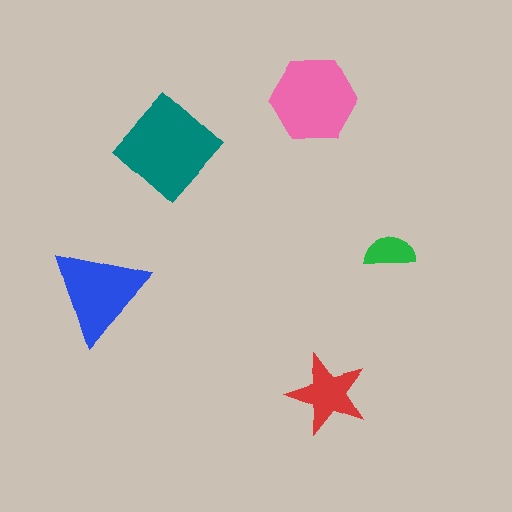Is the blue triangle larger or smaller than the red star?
Larger.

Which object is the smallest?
The green semicircle.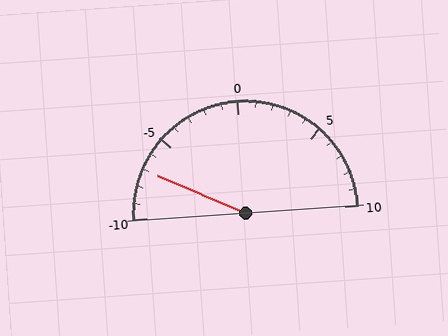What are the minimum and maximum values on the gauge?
The gauge ranges from -10 to 10.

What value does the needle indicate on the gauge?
The needle indicates approximately -7.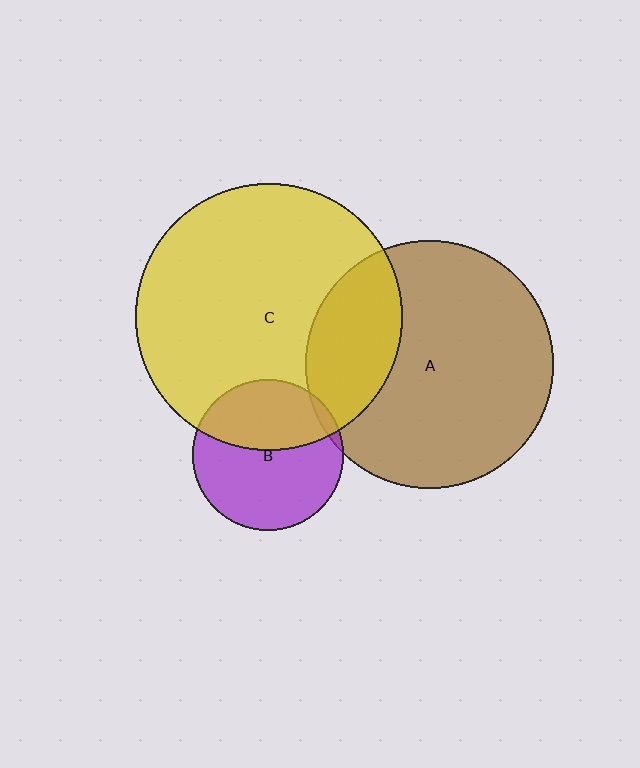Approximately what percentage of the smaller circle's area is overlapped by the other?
Approximately 40%.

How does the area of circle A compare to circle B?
Approximately 2.7 times.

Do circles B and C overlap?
Yes.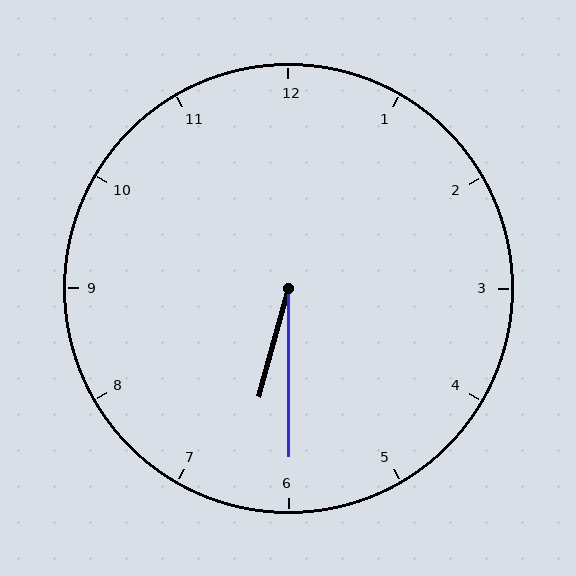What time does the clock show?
6:30.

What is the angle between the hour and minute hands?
Approximately 15 degrees.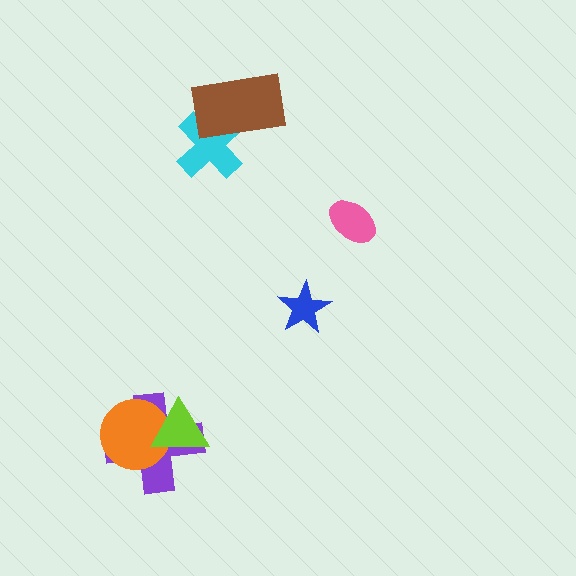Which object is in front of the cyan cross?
The brown rectangle is in front of the cyan cross.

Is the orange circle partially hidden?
Yes, it is partially covered by another shape.